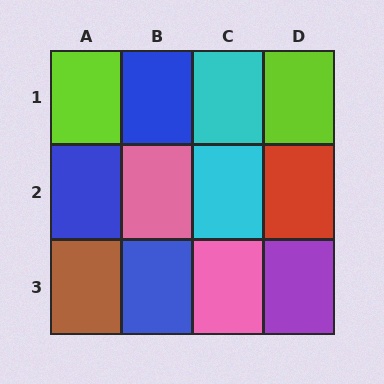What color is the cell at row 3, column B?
Blue.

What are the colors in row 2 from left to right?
Blue, pink, cyan, red.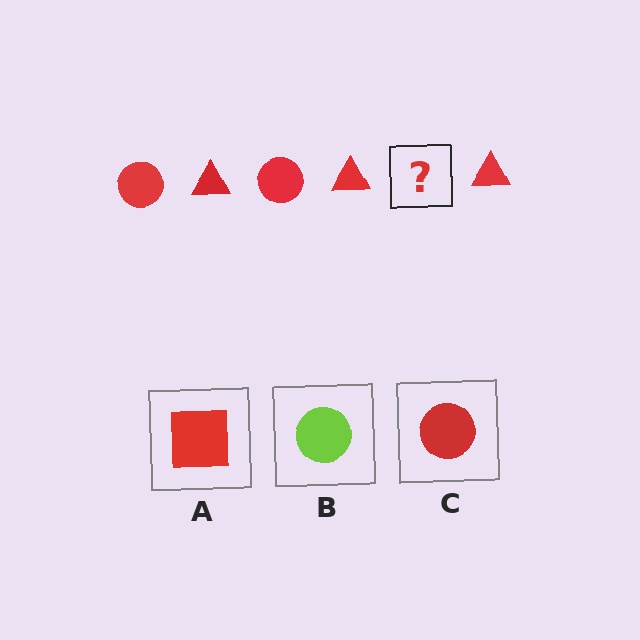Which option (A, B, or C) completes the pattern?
C.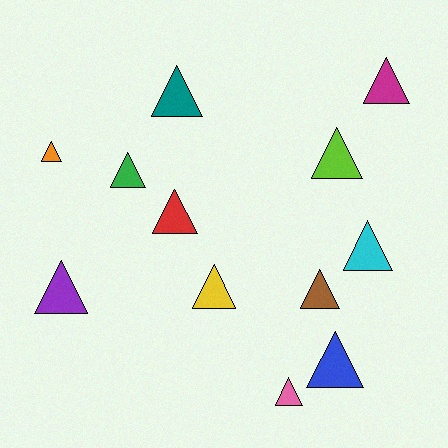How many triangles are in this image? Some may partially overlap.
There are 12 triangles.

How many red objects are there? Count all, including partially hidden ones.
There is 1 red object.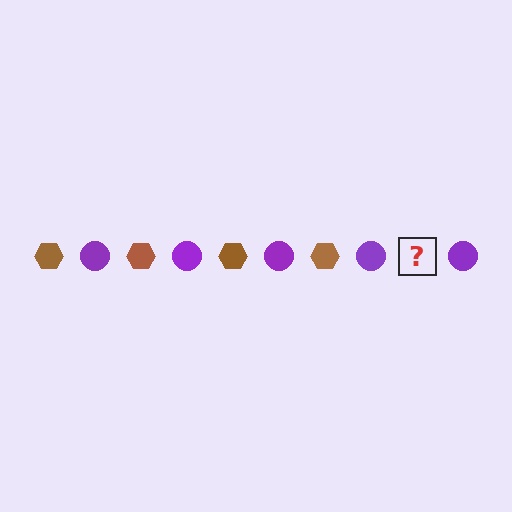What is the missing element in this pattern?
The missing element is a brown hexagon.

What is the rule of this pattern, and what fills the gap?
The rule is that the pattern alternates between brown hexagon and purple circle. The gap should be filled with a brown hexagon.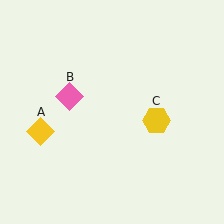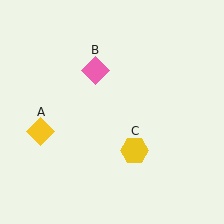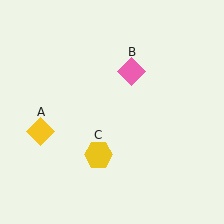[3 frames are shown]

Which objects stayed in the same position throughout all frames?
Yellow diamond (object A) remained stationary.